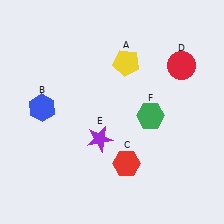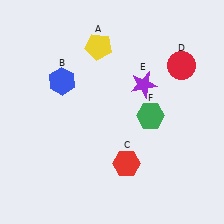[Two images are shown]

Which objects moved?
The objects that moved are: the yellow pentagon (A), the blue hexagon (B), the purple star (E).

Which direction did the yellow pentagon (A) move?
The yellow pentagon (A) moved left.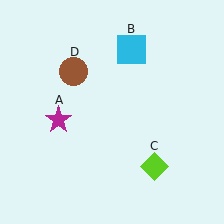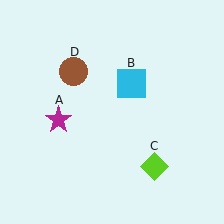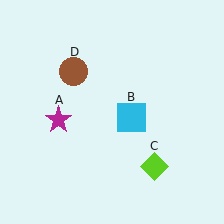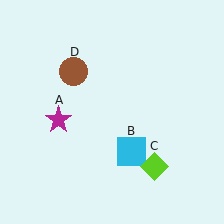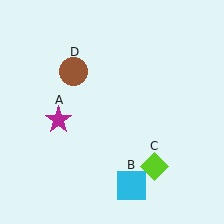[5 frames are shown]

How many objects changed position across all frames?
1 object changed position: cyan square (object B).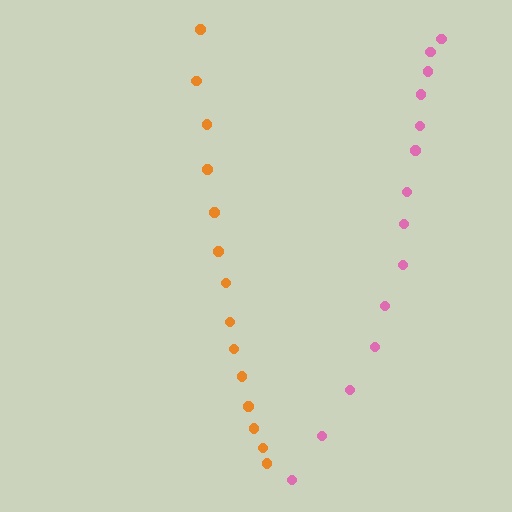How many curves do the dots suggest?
There are 2 distinct paths.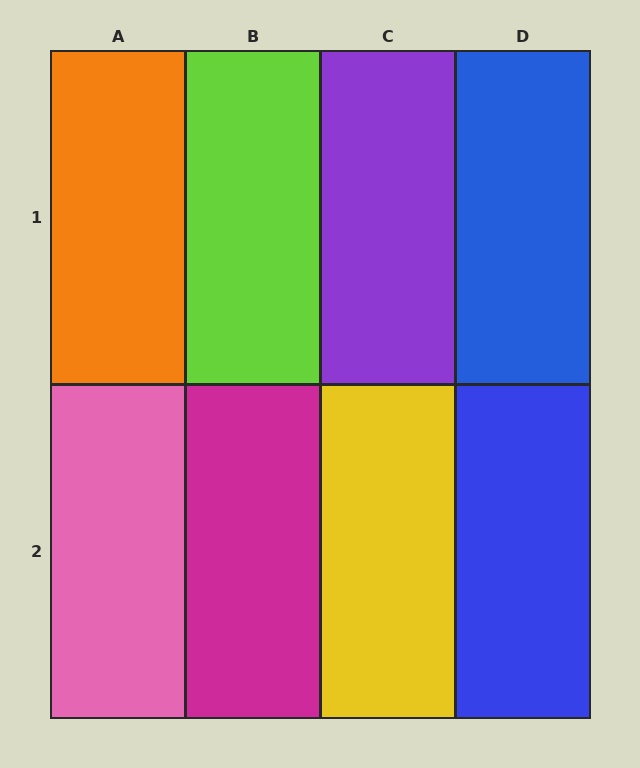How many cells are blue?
2 cells are blue.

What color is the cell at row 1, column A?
Orange.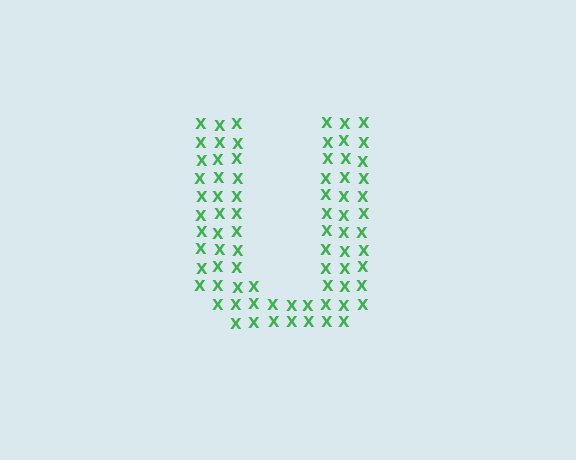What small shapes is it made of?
It is made of small letter X's.